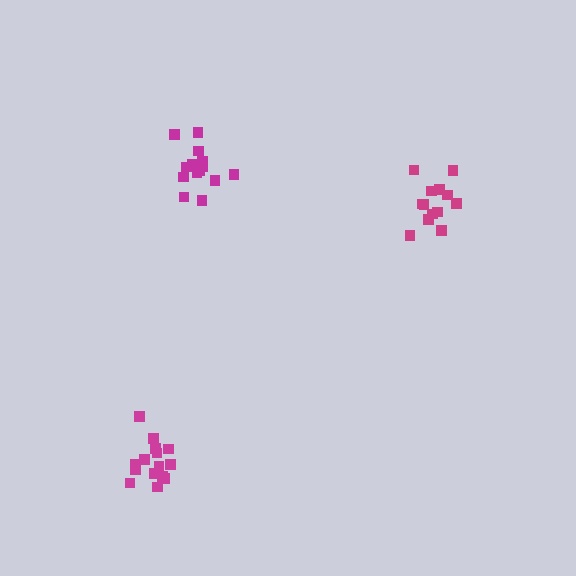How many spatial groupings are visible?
There are 3 spatial groupings.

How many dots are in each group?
Group 1: 13 dots, Group 2: 14 dots, Group 3: 16 dots (43 total).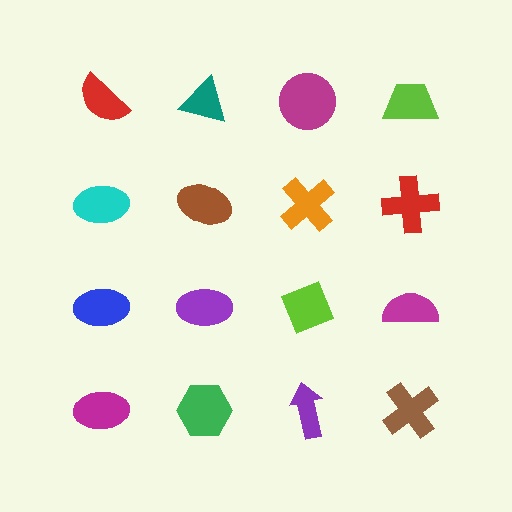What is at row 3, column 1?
A blue ellipse.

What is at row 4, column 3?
A purple arrow.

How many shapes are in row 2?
4 shapes.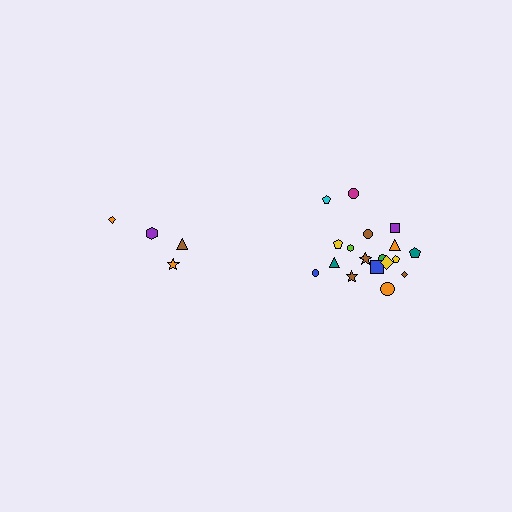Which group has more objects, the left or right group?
The right group.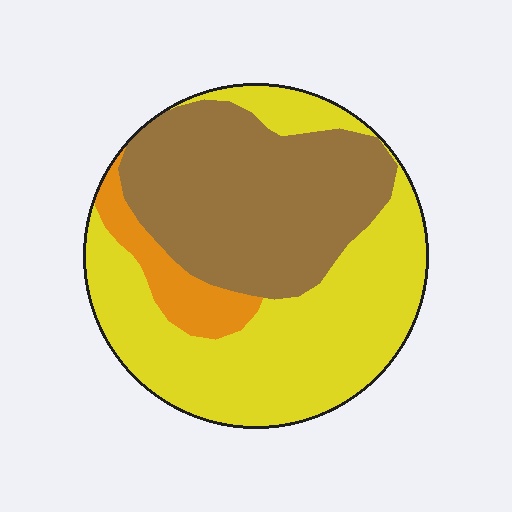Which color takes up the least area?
Orange, at roughly 10%.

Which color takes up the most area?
Yellow, at roughly 50%.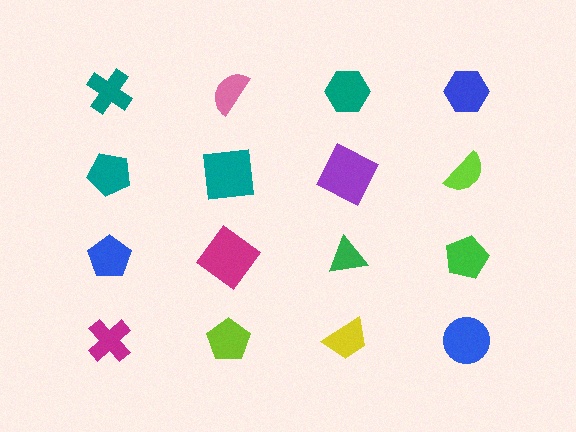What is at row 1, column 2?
A pink semicircle.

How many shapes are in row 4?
4 shapes.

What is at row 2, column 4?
A lime semicircle.